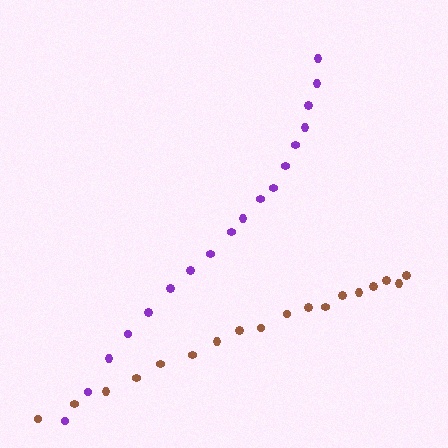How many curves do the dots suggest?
There are 2 distinct paths.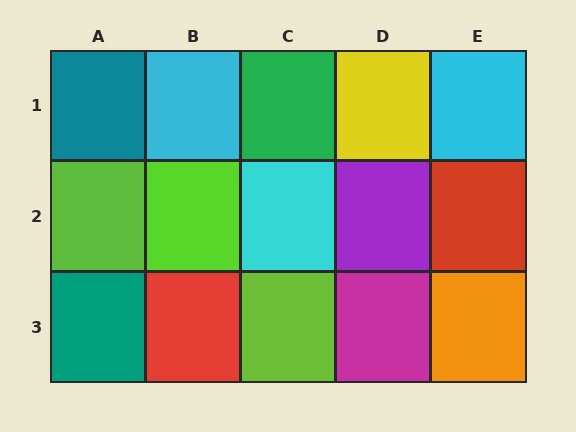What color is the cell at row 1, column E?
Cyan.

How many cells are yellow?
1 cell is yellow.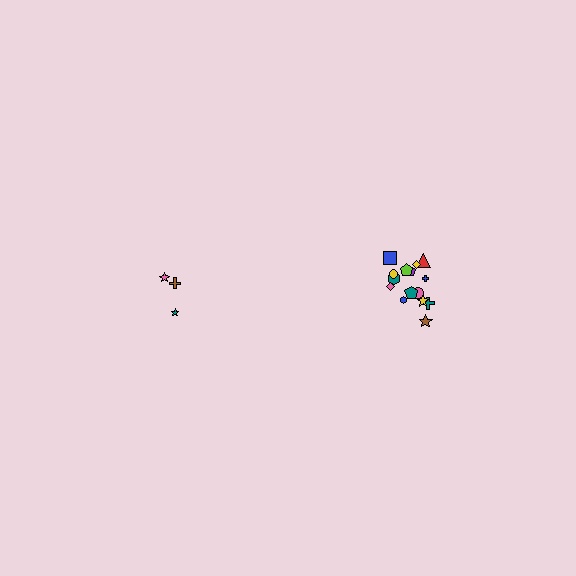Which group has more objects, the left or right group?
The right group.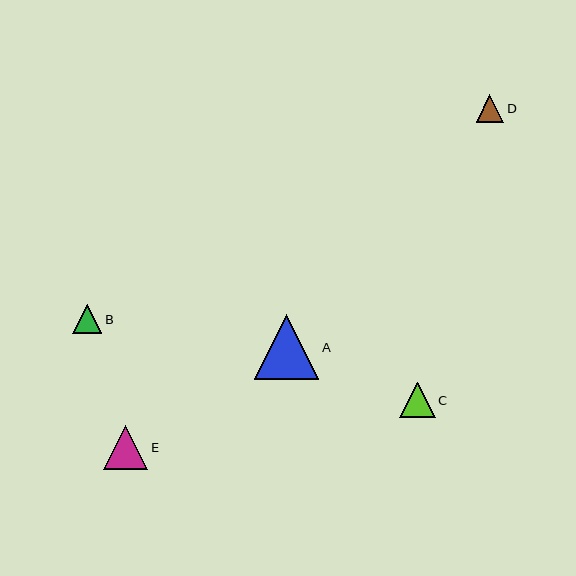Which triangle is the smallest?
Triangle D is the smallest with a size of approximately 28 pixels.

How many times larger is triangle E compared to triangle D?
Triangle E is approximately 1.6 times the size of triangle D.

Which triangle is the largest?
Triangle A is the largest with a size of approximately 65 pixels.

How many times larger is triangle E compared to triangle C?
Triangle E is approximately 1.3 times the size of triangle C.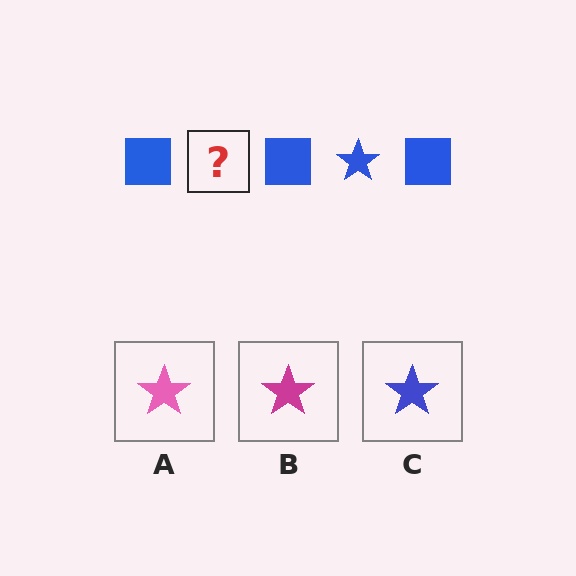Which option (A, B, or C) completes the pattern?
C.